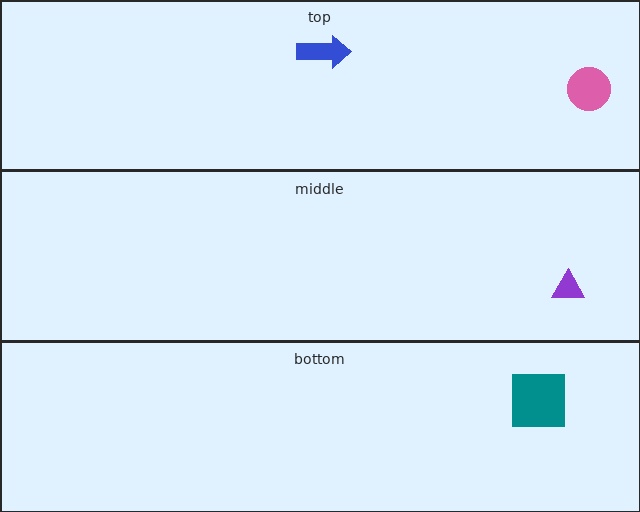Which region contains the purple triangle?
The middle region.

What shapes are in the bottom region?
The teal square.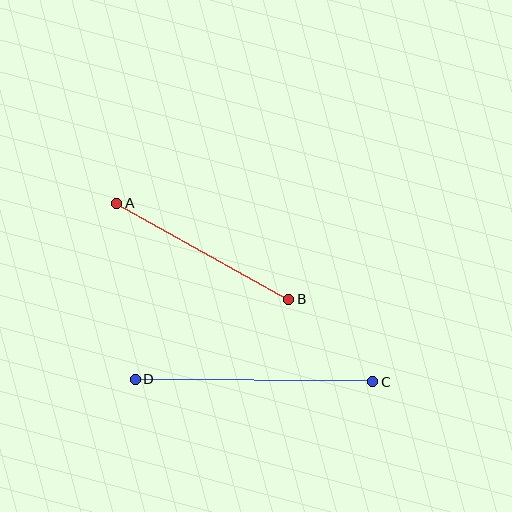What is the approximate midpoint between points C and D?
The midpoint is at approximately (254, 380) pixels.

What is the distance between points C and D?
The distance is approximately 237 pixels.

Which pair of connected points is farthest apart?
Points C and D are farthest apart.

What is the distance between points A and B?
The distance is approximately 197 pixels.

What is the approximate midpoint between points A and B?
The midpoint is at approximately (203, 251) pixels.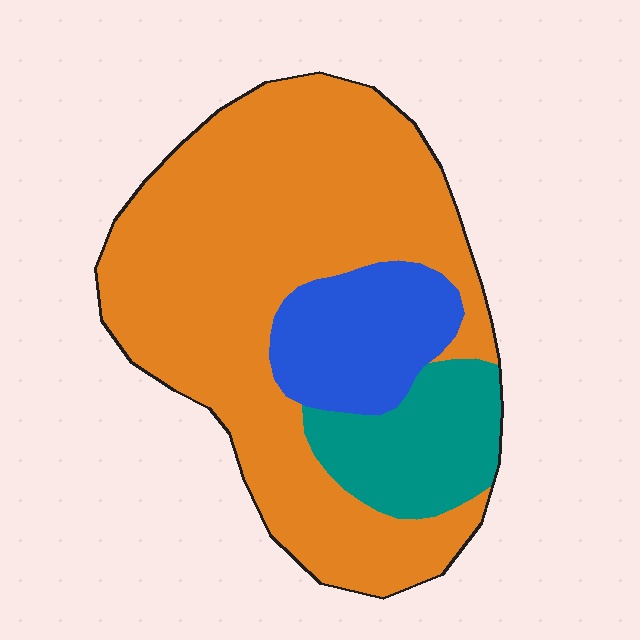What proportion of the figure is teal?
Teal takes up less than a sixth of the figure.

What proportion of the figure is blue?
Blue takes up about one sixth (1/6) of the figure.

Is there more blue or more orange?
Orange.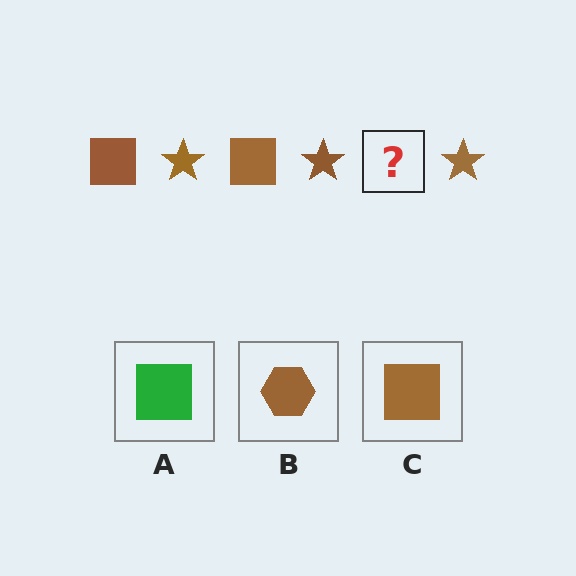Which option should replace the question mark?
Option C.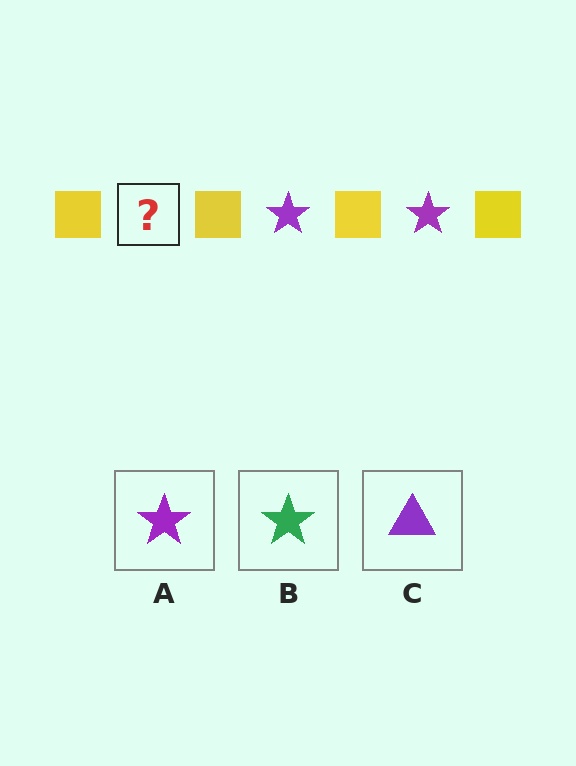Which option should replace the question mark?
Option A.